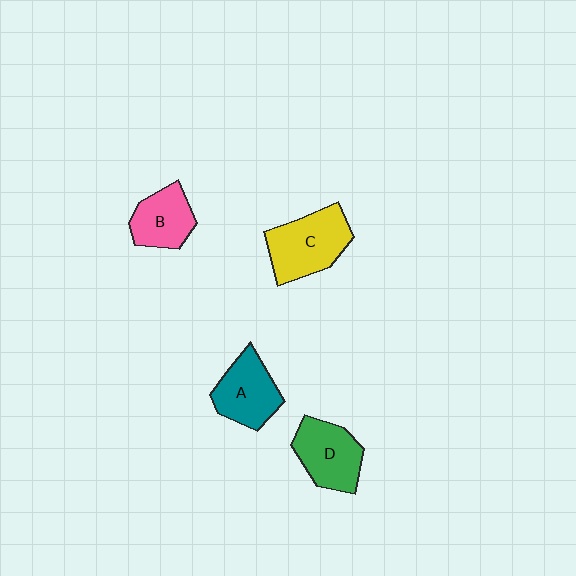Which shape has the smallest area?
Shape B (pink).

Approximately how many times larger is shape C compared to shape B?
Approximately 1.4 times.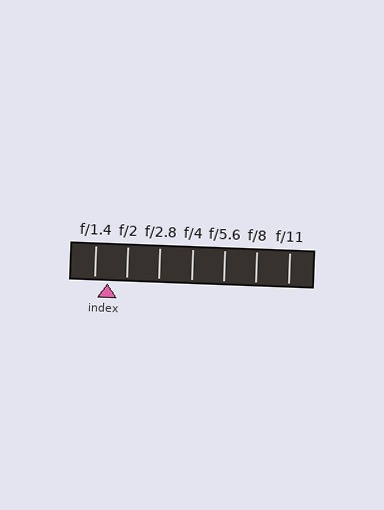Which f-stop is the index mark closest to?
The index mark is closest to f/1.4.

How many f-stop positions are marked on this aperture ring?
There are 7 f-stop positions marked.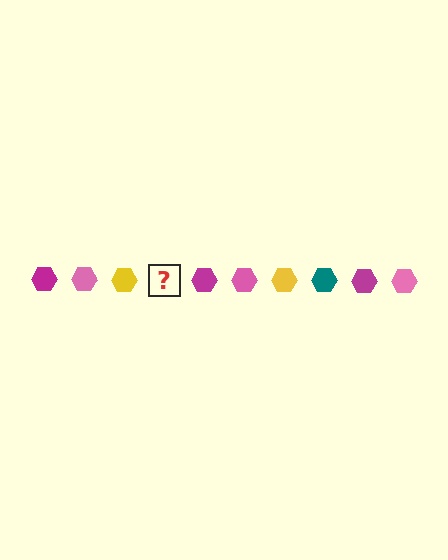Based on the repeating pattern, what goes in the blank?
The blank should be a teal hexagon.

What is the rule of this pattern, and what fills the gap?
The rule is that the pattern cycles through magenta, pink, yellow, teal hexagons. The gap should be filled with a teal hexagon.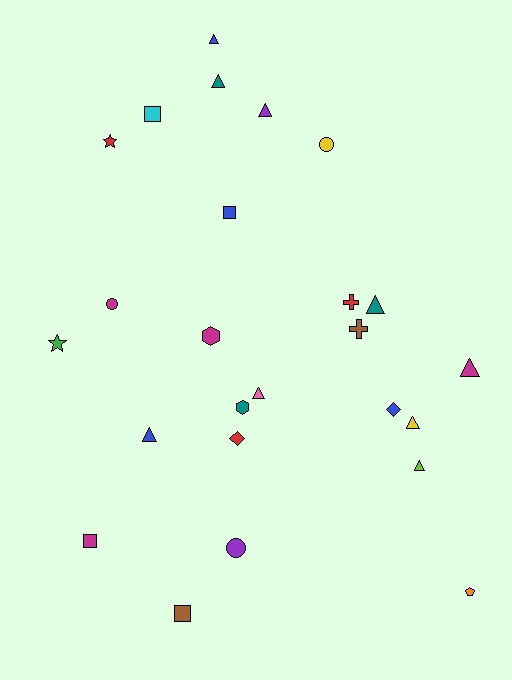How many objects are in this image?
There are 25 objects.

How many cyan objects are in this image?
There is 1 cyan object.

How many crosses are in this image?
There are 2 crosses.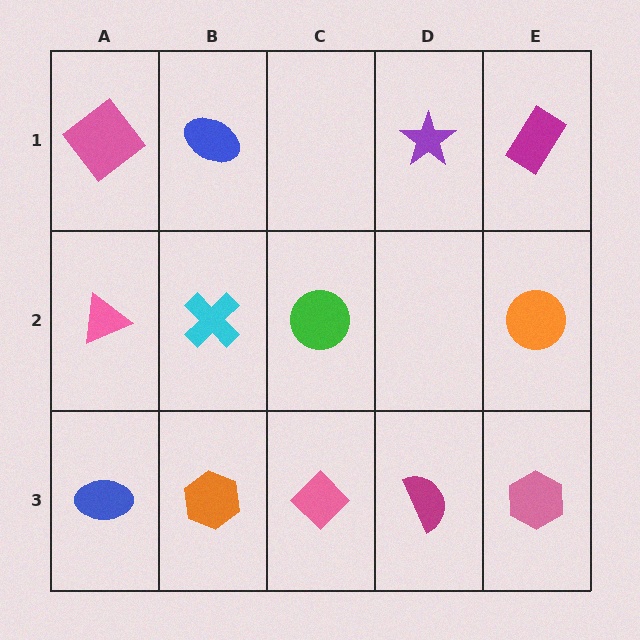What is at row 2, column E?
An orange circle.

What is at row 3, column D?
A magenta semicircle.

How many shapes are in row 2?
4 shapes.